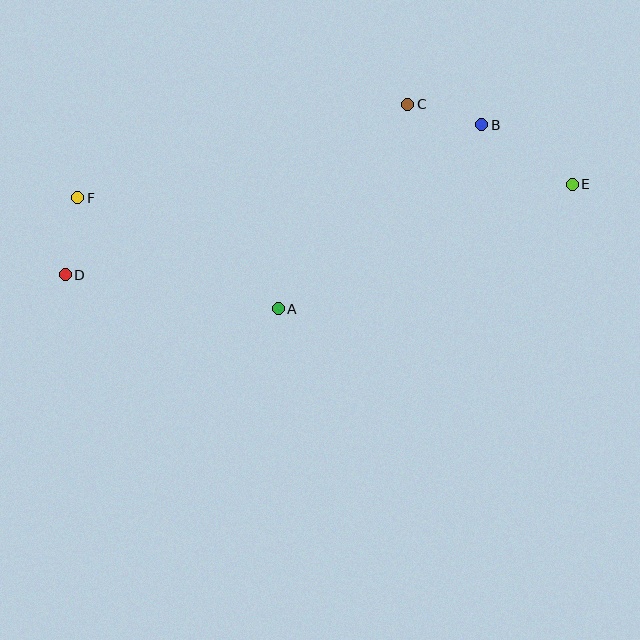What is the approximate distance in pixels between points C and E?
The distance between C and E is approximately 183 pixels.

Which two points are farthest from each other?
Points D and E are farthest from each other.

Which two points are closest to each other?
Points B and C are closest to each other.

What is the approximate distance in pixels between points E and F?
The distance between E and F is approximately 494 pixels.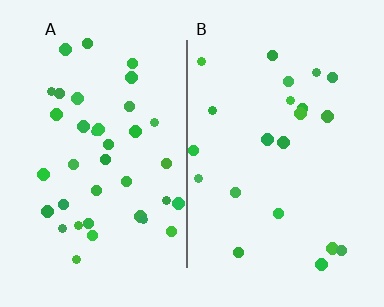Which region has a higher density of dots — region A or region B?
A (the left).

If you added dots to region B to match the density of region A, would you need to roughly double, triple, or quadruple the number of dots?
Approximately double.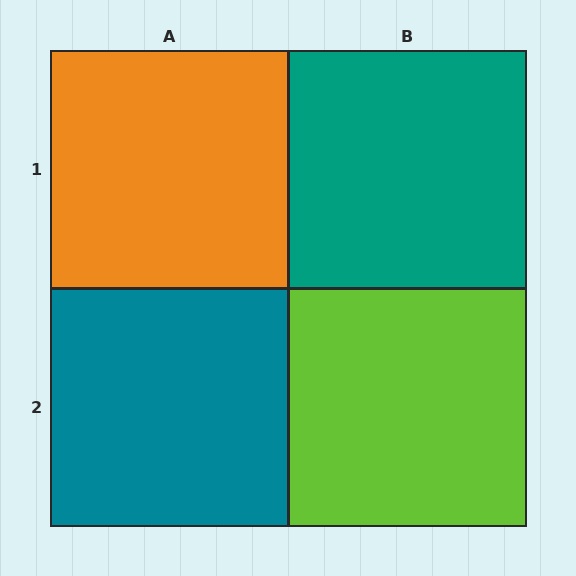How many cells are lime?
1 cell is lime.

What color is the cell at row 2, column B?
Lime.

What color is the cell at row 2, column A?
Teal.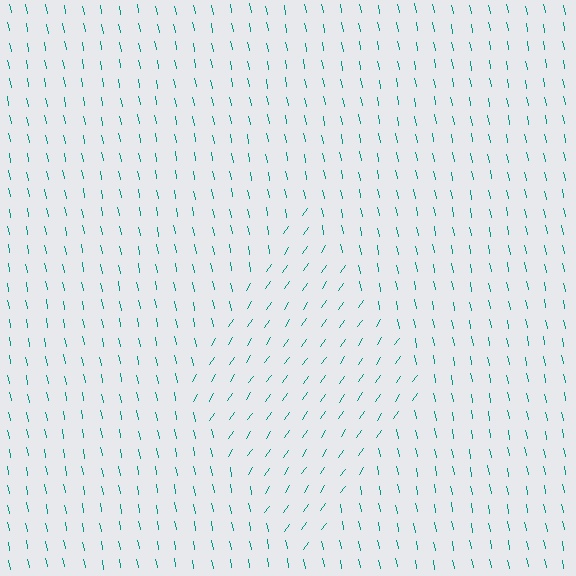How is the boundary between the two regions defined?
The boundary is defined purely by a change in line orientation (approximately 45 degrees difference). All lines are the same color and thickness.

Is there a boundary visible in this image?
Yes, there is a texture boundary formed by a change in line orientation.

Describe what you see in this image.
The image is filled with small teal line segments. A diamond region in the image has lines oriented differently from the surrounding lines, creating a visible texture boundary.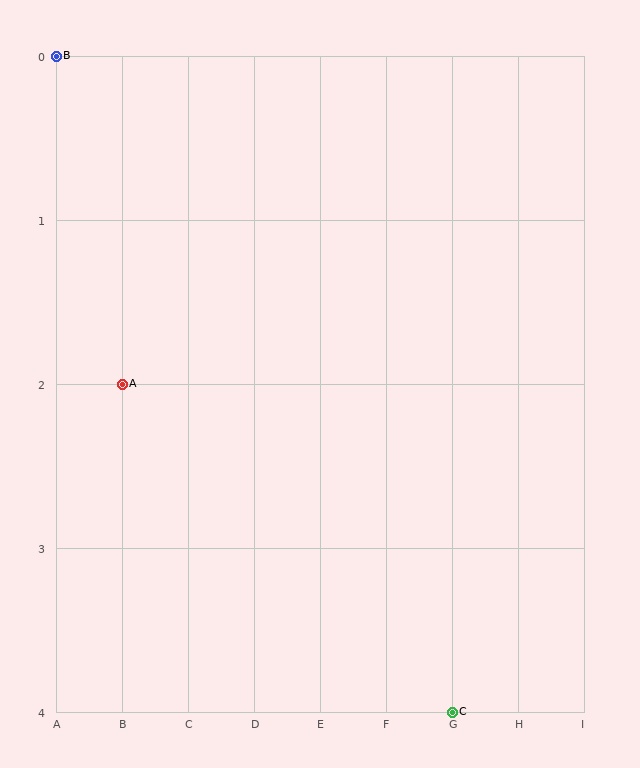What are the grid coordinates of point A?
Point A is at grid coordinates (B, 2).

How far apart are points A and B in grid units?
Points A and B are 1 column and 2 rows apart (about 2.2 grid units diagonally).